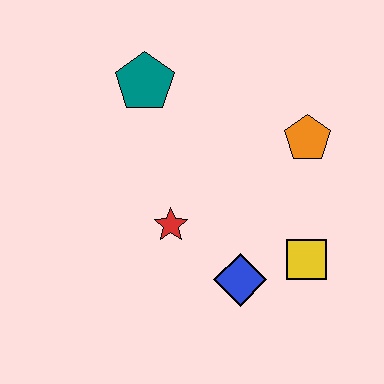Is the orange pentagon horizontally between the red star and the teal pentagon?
No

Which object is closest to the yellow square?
The blue diamond is closest to the yellow square.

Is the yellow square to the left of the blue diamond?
No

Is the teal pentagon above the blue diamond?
Yes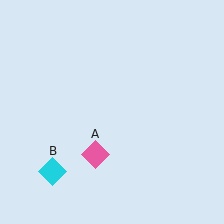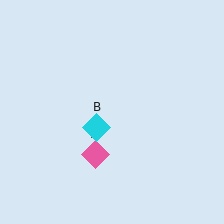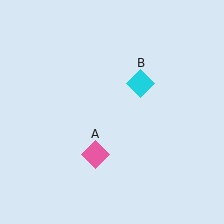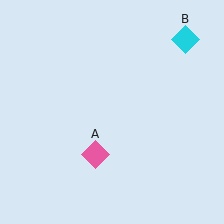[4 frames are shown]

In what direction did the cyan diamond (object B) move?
The cyan diamond (object B) moved up and to the right.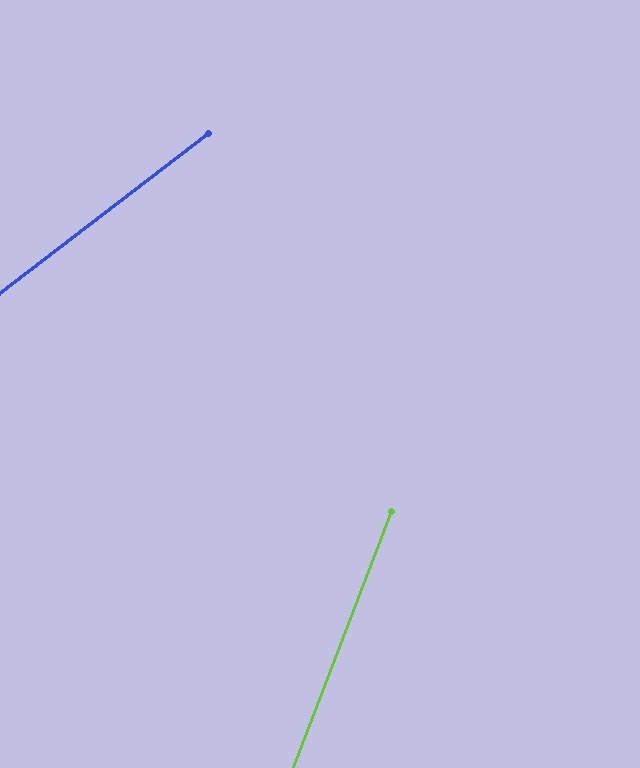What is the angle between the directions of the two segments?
Approximately 32 degrees.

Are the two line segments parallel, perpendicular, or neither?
Neither parallel nor perpendicular — they differ by about 32°.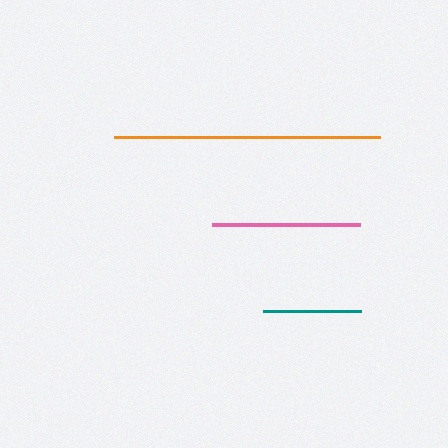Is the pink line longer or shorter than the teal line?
The pink line is longer than the teal line.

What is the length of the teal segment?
The teal segment is approximately 98 pixels long.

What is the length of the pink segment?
The pink segment is approximately 148 pixels long.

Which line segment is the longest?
The orange line is the longest at approximately 266 pixels.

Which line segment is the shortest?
The teal line is the shortest at approximately 98 pixels.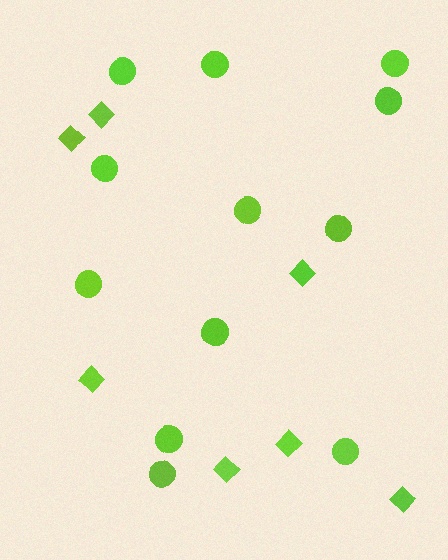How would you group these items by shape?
There are 2 groups: one group of diamonds (7) and one group of circles (12).